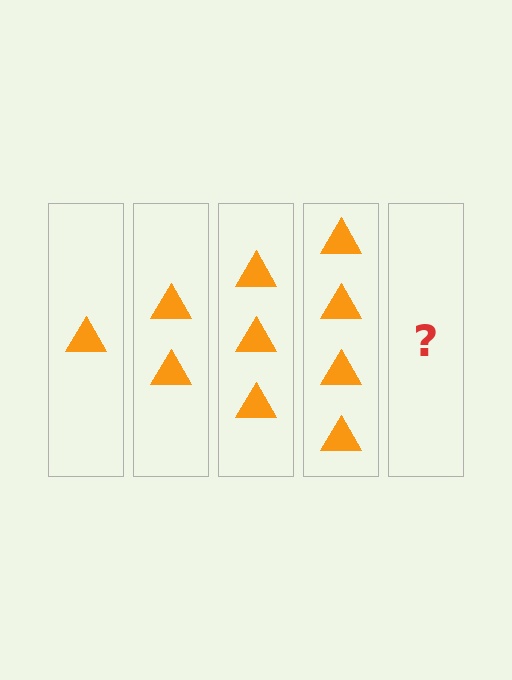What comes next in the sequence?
The next element should be 5 triangles.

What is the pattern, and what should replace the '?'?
The pattern is that each step adds one more triangle. The '?' should be 5 triangles.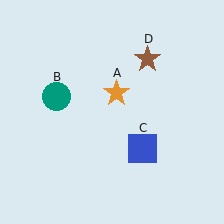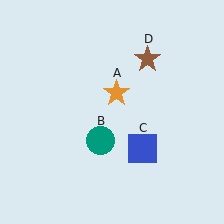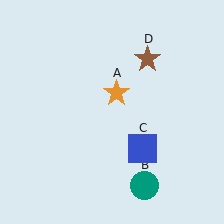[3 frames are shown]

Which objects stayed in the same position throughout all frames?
Orange star (object A) and blue square (object C) and brown star (object D) remained stationary.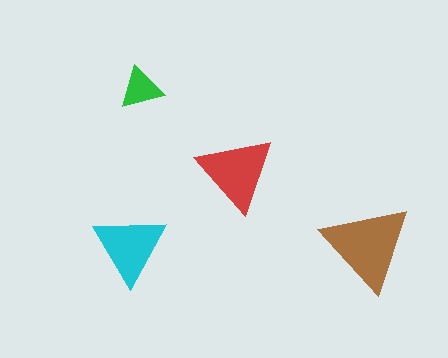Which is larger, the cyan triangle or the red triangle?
The red one.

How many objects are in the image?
There are 4 objects in the image.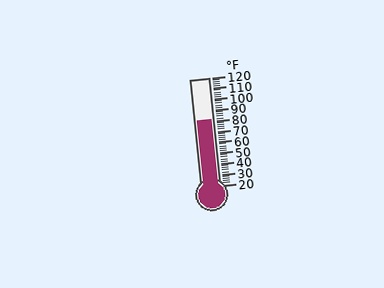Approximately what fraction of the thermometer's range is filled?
The thermometer is filled to approximately 60% of its range.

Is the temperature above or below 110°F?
The temperature is below 110°F.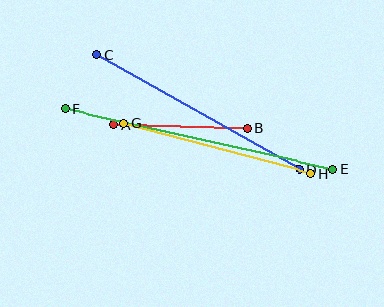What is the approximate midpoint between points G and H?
The midpoint is at approximately (217, 148) pixels.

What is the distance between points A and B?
The distance is approximately 134 pixels.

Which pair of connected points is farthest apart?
Points E and F are farthest apart.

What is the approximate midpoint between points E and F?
The midpoint is at approximately (199, 139) pixels.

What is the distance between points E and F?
The distance is approximately 274 pixels.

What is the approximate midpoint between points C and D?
The midpoint is at approximately (198, 112) pixels.